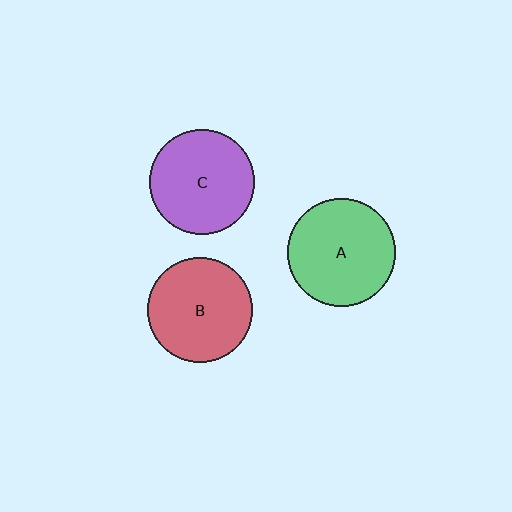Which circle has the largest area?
Circle A (green).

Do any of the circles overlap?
No, none of the circles overlap.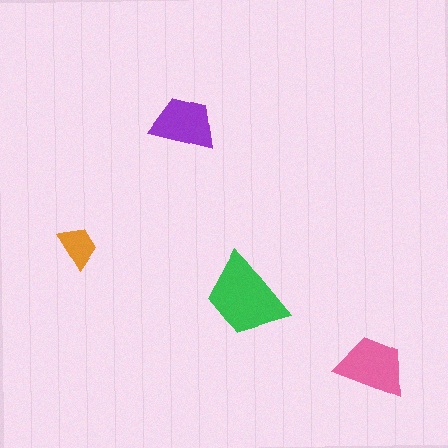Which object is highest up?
The purple trapezoid is topmost.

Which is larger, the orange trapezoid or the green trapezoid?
The green one.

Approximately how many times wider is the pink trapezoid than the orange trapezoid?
About 1.5 times wider.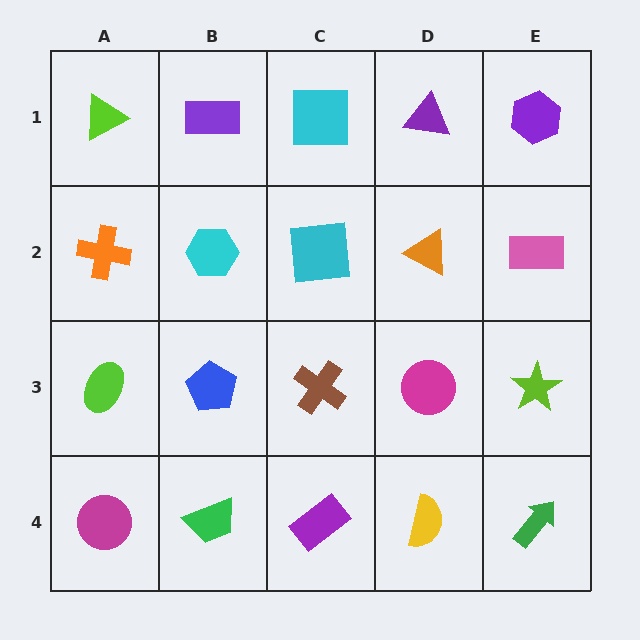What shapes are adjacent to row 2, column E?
A purple hexagon (row 1, column E), a lime star (row 3, column E), an orange triangle (row 2, column D).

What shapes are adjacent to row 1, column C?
A cyan square (row 2, column C), a purple rectangle (row 1, column B), a purple triangle (row 1, column D).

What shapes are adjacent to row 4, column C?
A brown cross (row 3, column C), a green trapezoid (row 4, column B), a yellow semicircle (row 4, column D).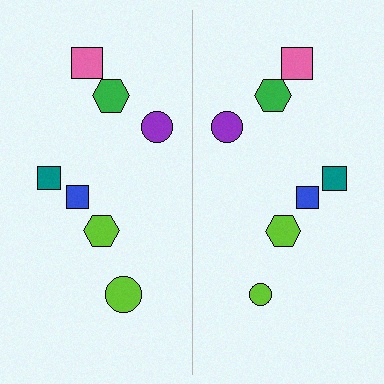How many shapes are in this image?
There are 14 shapes in this image.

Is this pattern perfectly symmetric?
No, the pattern is not perfectly symmetric. The lime circle on the right side has a different size than its mirror counterpart.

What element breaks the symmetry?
The lime circle on the right side has a different size than its mirror counterpart.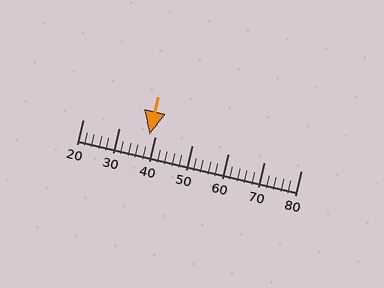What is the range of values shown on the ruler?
The ruler shows values from 20 to 80.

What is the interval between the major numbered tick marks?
The major tick marks are spaced 10 units apart.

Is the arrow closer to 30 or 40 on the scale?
The arrow is closer to 40.